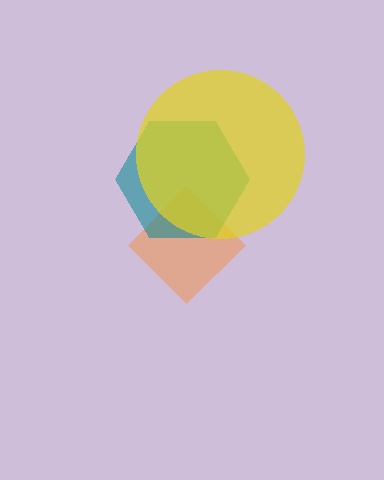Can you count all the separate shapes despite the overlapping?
Yes, there are 3 separate shapes.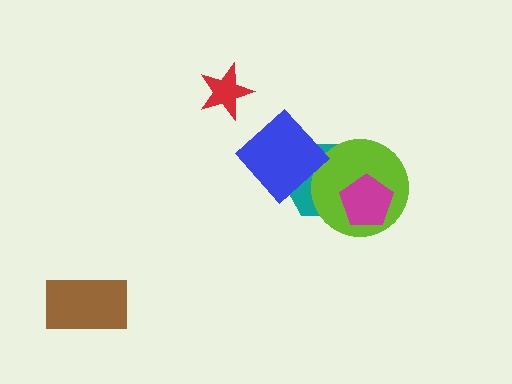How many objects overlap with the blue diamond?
2 objects overlap with the blue diamond.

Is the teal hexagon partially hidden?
Yes, it is partially covered by another shape.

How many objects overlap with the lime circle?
3 objects overlap with the lime circle.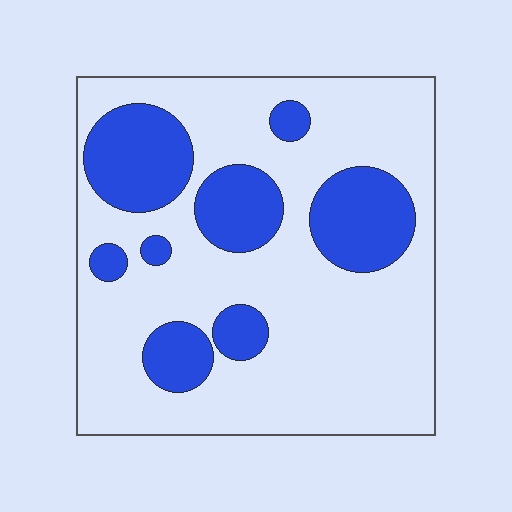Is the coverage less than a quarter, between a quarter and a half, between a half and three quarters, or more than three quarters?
Between a quarter and a half.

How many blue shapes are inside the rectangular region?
8.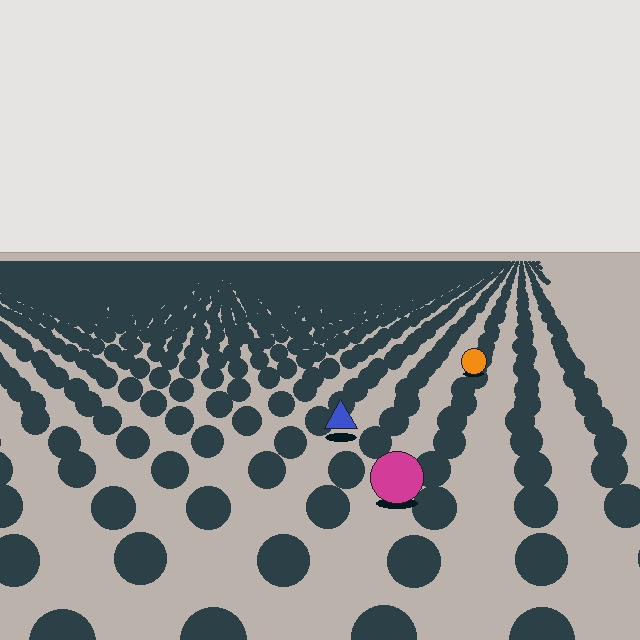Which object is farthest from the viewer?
The orange circle is farthest from the viewer. It appears smaller and the ground texture around it is denser.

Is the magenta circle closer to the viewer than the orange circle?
Yes. The magenta circle is closer — you can tell from the texture gradient: the ground texture is coarser near it.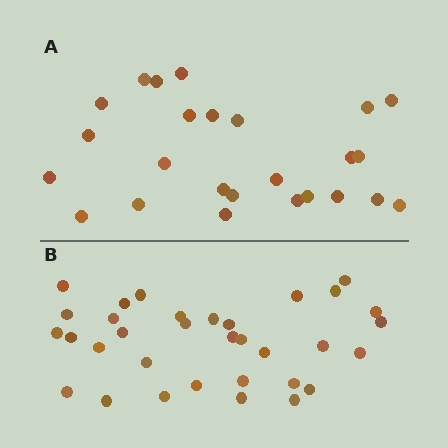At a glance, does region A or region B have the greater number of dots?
Region B (the bottom region) has more dots.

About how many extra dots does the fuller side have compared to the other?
Region B has roughly 8 or so more dots than region A.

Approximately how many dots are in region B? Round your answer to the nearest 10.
About 30 dots. (The exact count is 33, which rounds to 30.)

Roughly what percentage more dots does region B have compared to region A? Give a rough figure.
About 30% more.